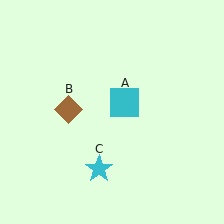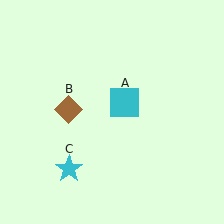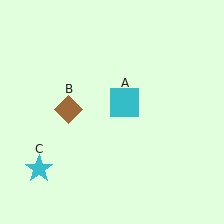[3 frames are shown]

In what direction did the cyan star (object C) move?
The cyan star (object C) moved left.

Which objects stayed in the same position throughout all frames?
Cyan square (object A) and brown diamond (object B) remained stationary.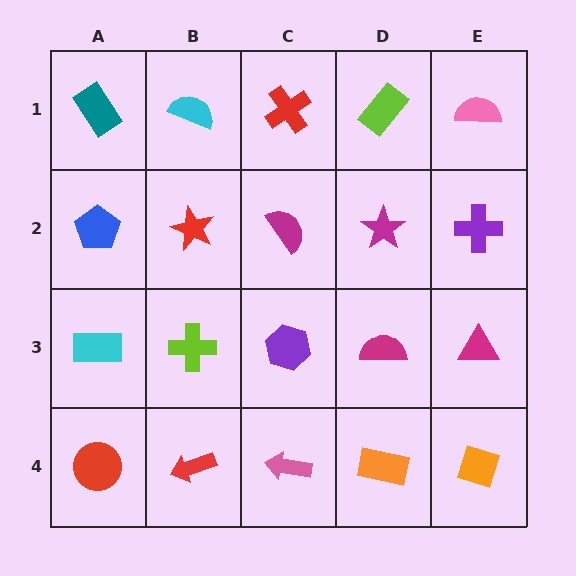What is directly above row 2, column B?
A cyan semicircle.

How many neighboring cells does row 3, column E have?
3.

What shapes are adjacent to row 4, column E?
A magenta triangle (row 3, column E), an orange rectangle (row 4, column D).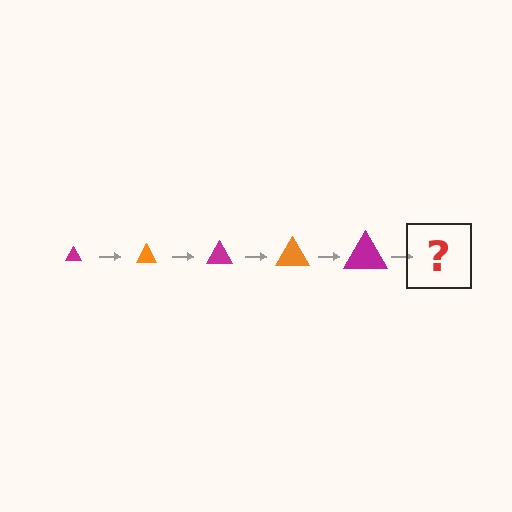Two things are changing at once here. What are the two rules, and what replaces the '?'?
The two rules are that the triangle grows larger each step and the color cycles through magenta and orange. The '?' should be an orange triangle, larger than the previous one.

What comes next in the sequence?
The next element should be an orange triangle, larger than the previous one.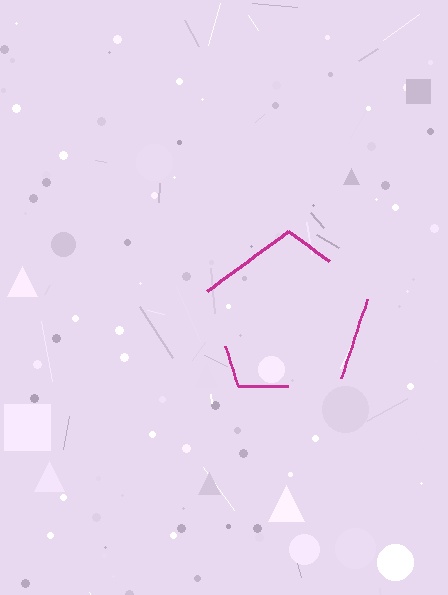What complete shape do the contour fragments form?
The contour fragments form a pentagon.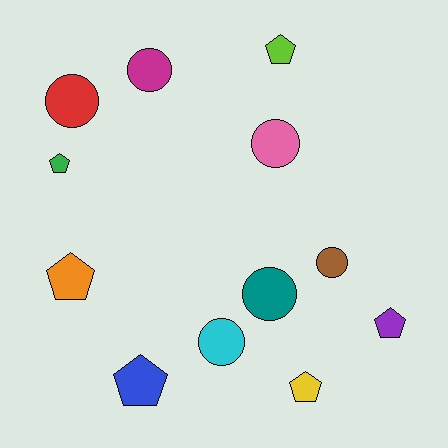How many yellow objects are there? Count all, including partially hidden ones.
There is 1 yellow object.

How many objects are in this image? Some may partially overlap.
There are 12 objects.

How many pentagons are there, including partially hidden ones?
There are 6 pentagons.